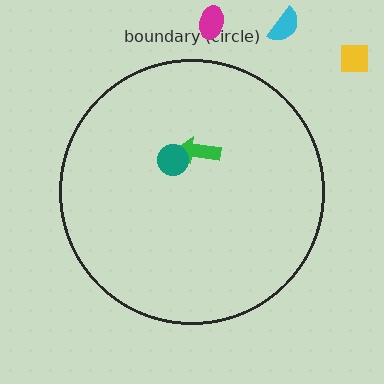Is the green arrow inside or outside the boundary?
Inside.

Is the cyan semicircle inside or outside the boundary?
Outside.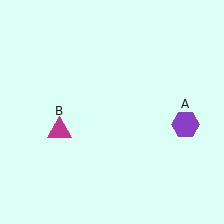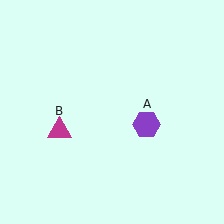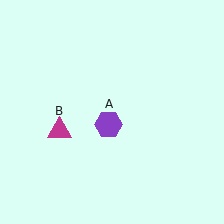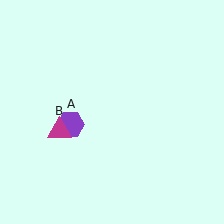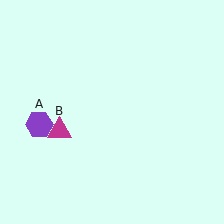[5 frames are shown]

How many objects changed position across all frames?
1 object changed position: purple hexagon (object A).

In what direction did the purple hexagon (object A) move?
The purple hexagon (object A) moved left.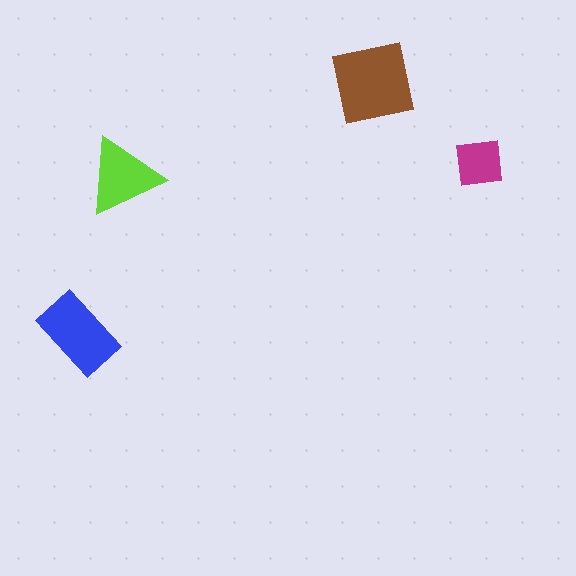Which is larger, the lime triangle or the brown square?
The brown square.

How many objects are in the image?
There are 4 objects in the image.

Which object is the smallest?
The magenta square.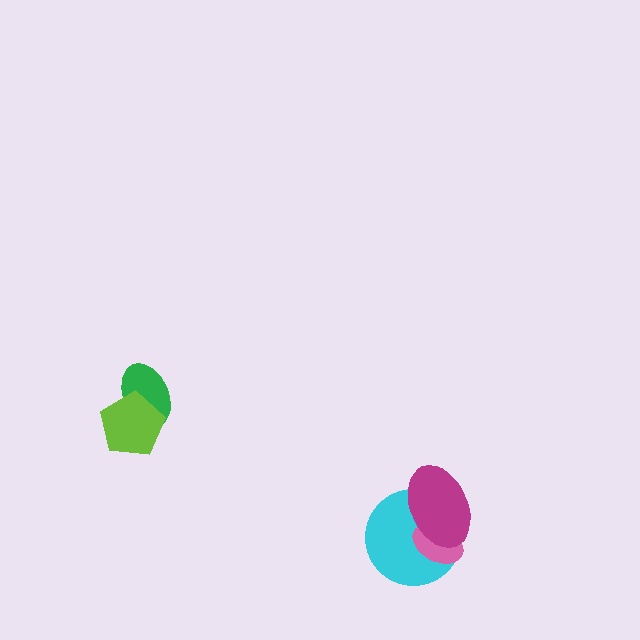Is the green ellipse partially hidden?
Yes, it is partially covered by another shape.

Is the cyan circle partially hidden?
Yes, it is partially covered by another shape.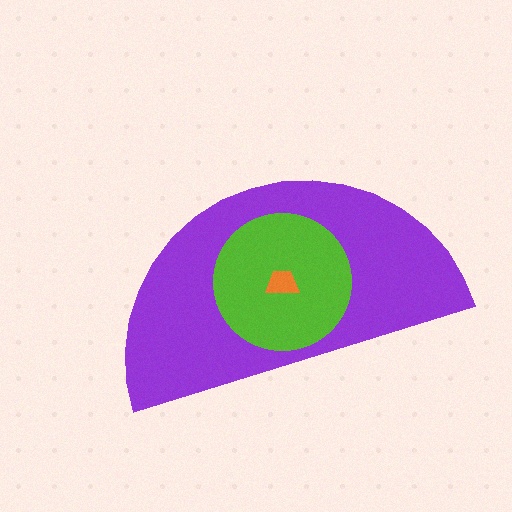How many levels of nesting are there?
3.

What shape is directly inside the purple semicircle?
The lime circle.